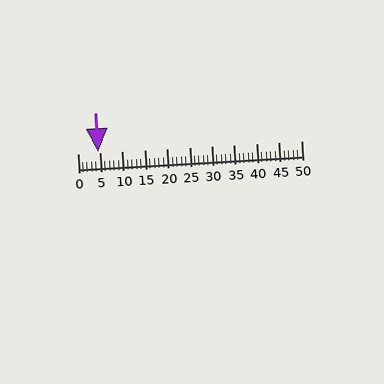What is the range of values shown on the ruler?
The ruler shows values from 0 to 50.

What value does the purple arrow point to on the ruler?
The purple arrow points to approximately 5.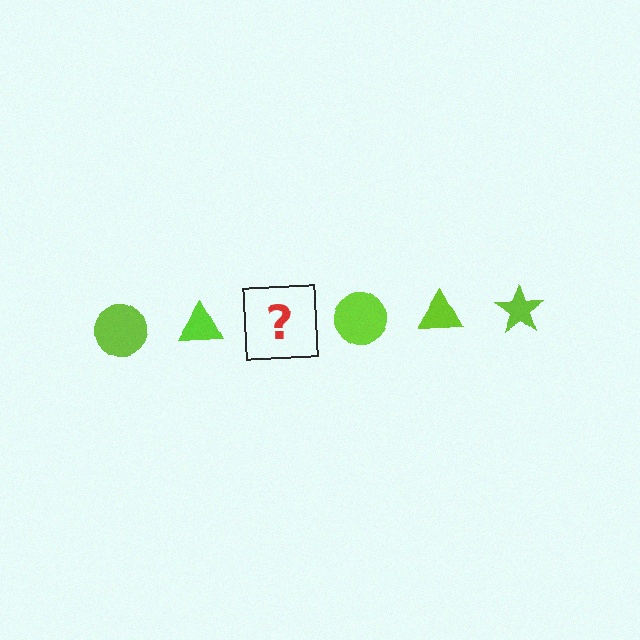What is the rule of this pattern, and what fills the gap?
The rule is that the pattern cycles through circle, triangle, star shapes in lime. The gap should be filled with a lime star.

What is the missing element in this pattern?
The missing element is a lime star.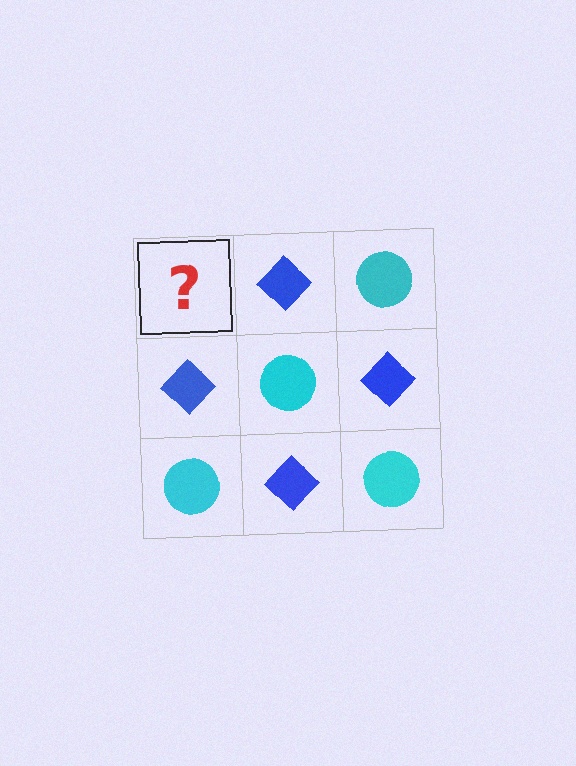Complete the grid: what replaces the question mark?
The question mark should be replaced with a cyan circle.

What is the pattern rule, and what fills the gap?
The rule is that it alternates cyan circle and blue diamond in a checkerboard pattern. The gap should be filled with a cyan circle.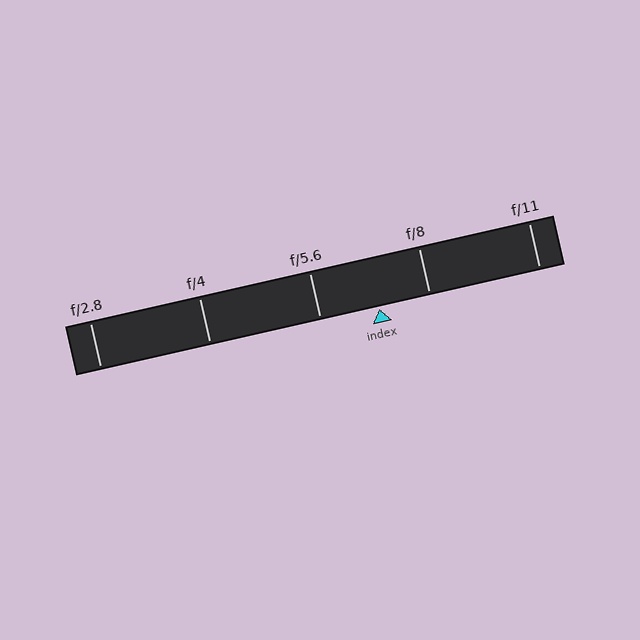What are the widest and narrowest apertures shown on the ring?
The widest aperture shown is f/2.8 and the narrowest is f/11.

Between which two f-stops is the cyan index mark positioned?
The index mark is between f/5.6 and f/8.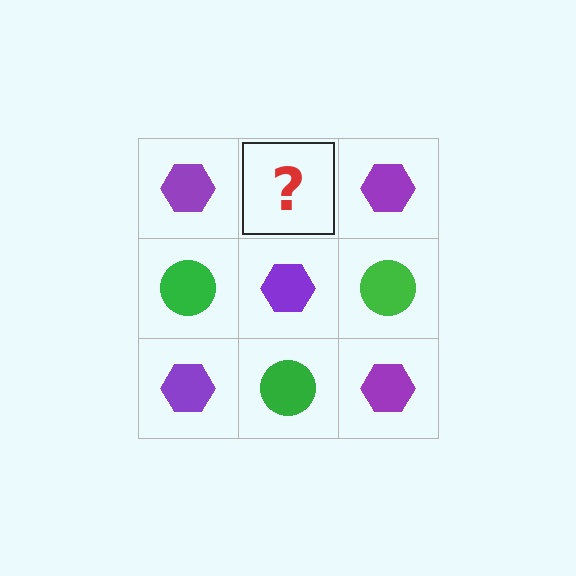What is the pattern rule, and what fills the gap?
The rule is that it alternates purple hexagon and green circle in a checkerboard pattern. The gap should be filled with a green circle.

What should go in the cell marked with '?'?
The missing cell should contain a green circle.